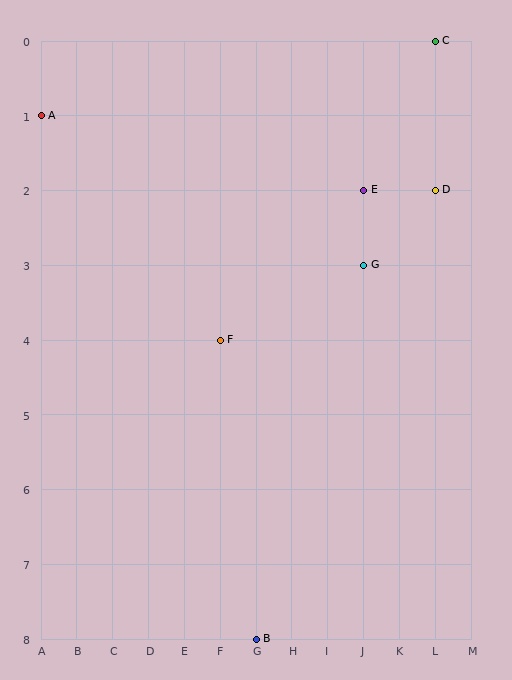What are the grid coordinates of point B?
Point B is at grid coordinates (G, 8).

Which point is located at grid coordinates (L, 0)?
Point C is at (L, 0).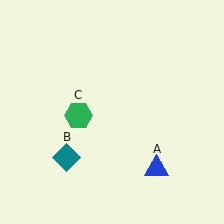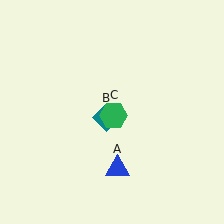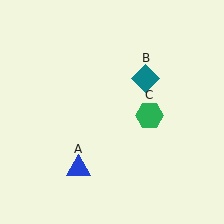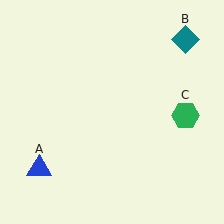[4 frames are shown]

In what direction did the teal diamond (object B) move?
The teal diamond (object B) moved up and to the right.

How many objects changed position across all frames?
3 objects changed position: blue triangle (object A), teal diamond (object B), green hexagon (object C).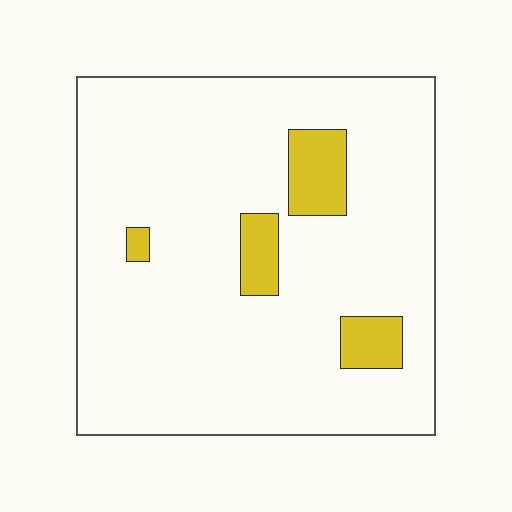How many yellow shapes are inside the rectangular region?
4.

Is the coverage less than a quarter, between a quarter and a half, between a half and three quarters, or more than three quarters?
Less than a quarter.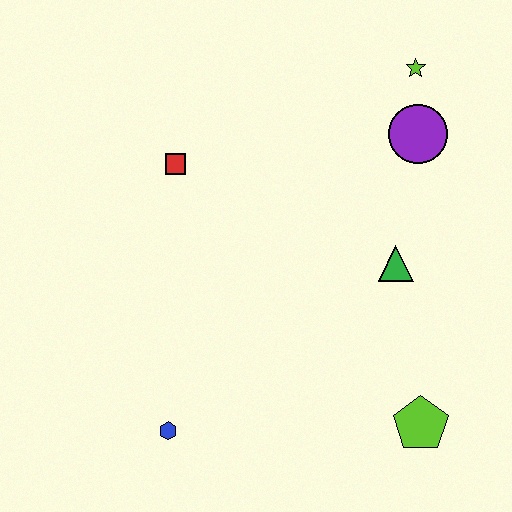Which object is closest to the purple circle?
The lime star is closest to the purple circle.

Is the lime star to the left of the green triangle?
No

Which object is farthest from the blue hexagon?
The lime star is farthest from the blue hexagon.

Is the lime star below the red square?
No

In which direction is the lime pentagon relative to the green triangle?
The lime pentagon is below the green triangle.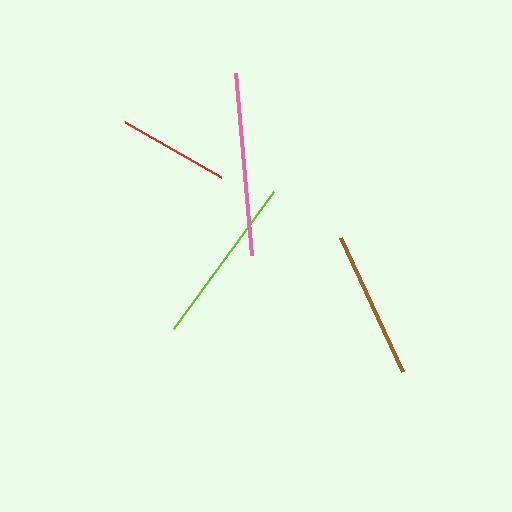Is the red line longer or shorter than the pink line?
The pink line is longer than the red line.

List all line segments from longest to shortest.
From longest to shortest: pink, lime, brown, red.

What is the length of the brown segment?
The brown segment is approximately 148 pixels long.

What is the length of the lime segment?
The lime segment is approximately 169 pixels long.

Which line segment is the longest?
The pink line is the longest at approximately 183 pixels.